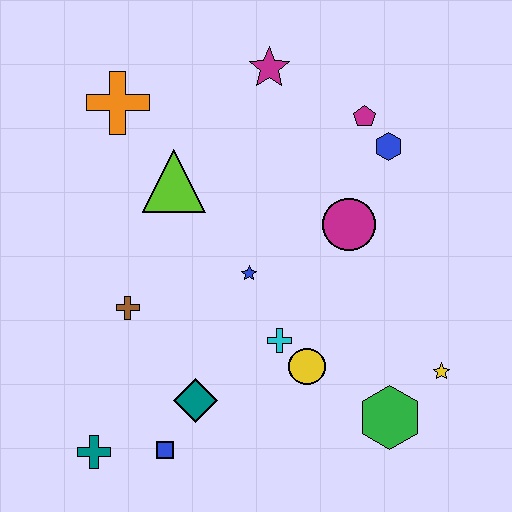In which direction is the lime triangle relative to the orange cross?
The lime triangle is below the orange cross.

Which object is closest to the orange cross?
The lime triangle is closest to the orange cross.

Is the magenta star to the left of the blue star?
No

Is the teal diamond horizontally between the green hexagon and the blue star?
No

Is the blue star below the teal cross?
No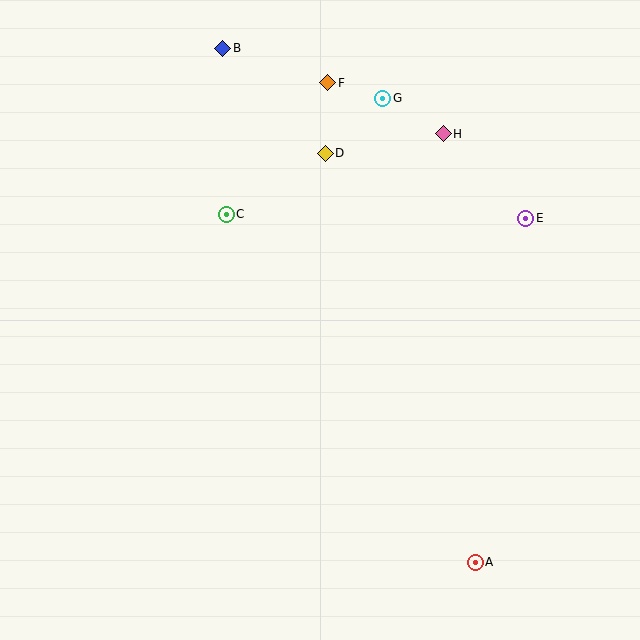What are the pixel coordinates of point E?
Point E is at (526, 218).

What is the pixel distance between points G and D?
The distance between G and D is 79 pixels.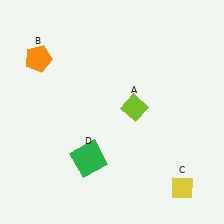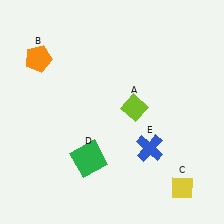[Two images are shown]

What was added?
A blue cross (E) was added in Image 2.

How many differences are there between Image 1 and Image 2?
There is 1 difference between the two images.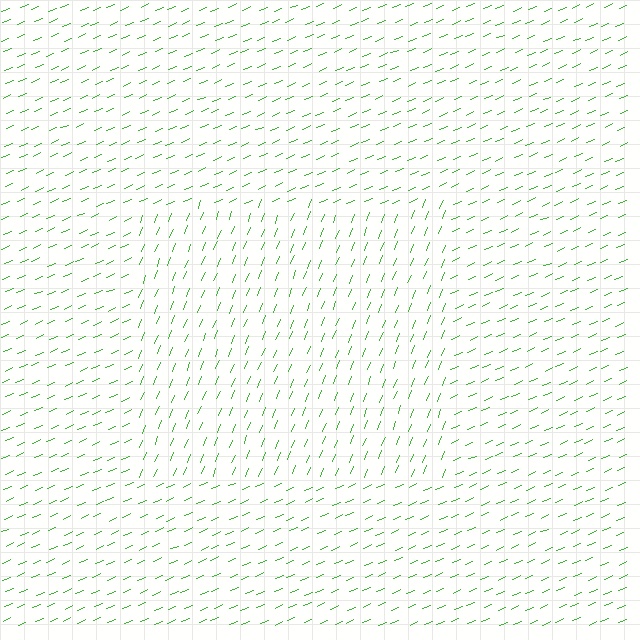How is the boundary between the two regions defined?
The boundary is defined purely by a change in line orientation (approximately 45 degrees difference). All lines are the same color and thickness.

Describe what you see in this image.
The image is filled with small green line segments. A rectangle region in the image has lines oriented differently from the surrounding lines, creating a visible texture boundary.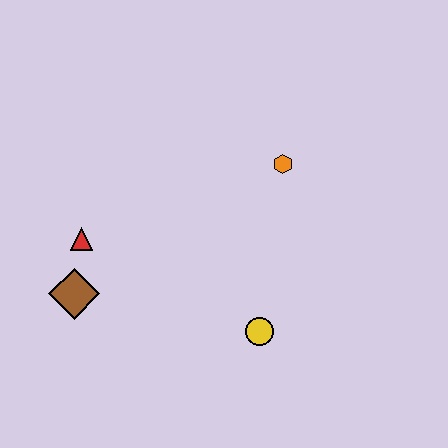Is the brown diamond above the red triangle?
No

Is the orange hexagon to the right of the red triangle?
Yes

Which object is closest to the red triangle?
The brown diamond is closest to the red triangle.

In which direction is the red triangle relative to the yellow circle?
The red triangle is to the left of the yellow circle.